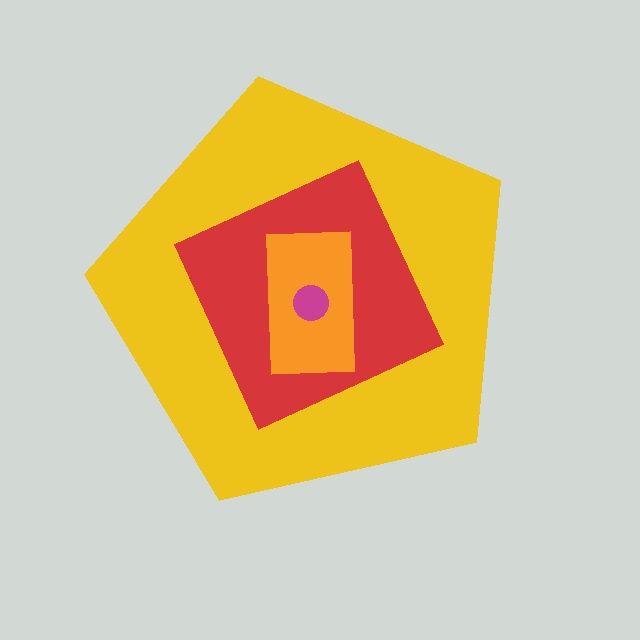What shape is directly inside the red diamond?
The orange rectangle.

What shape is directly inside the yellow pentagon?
The red diamond.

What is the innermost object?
The magenta circle.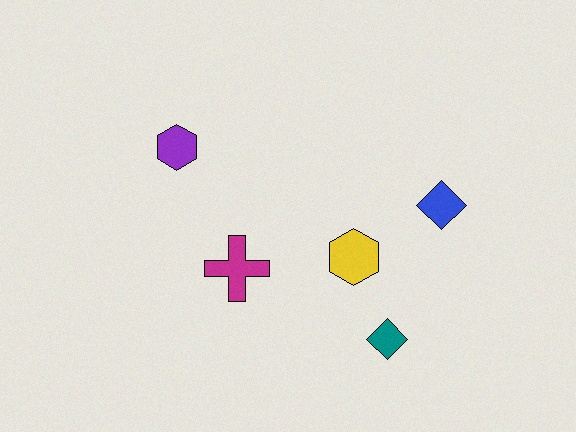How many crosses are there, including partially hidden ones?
There is 1 cross.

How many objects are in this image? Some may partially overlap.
There are 5 objects.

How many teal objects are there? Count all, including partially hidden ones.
There is 1 teal object.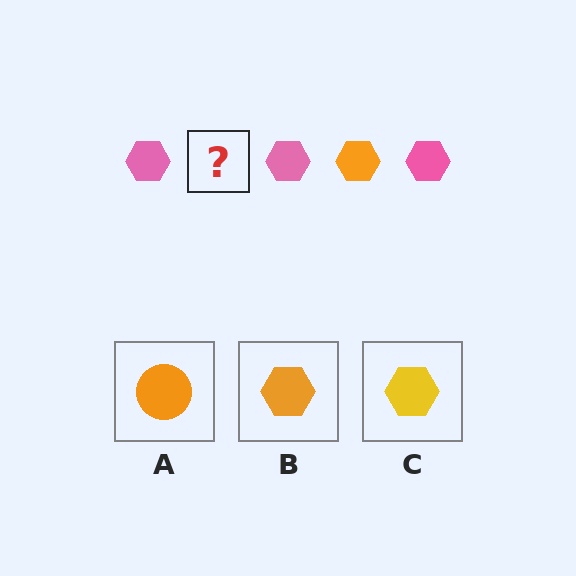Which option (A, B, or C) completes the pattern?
B.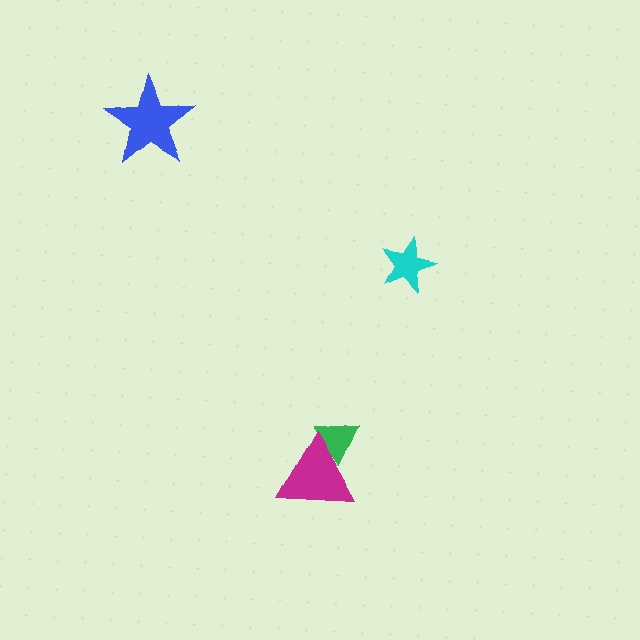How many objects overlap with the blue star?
0 objects overlap with the blue star.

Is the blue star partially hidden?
No, no other shape covers it.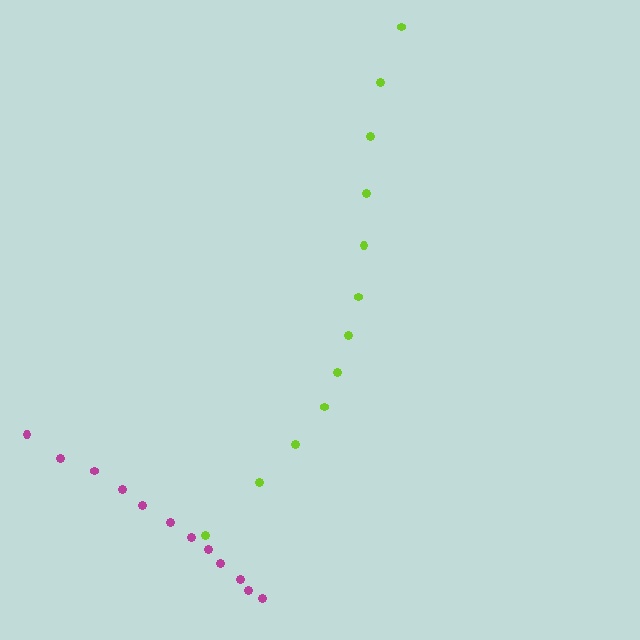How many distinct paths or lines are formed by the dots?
There are 2 distinct paths.